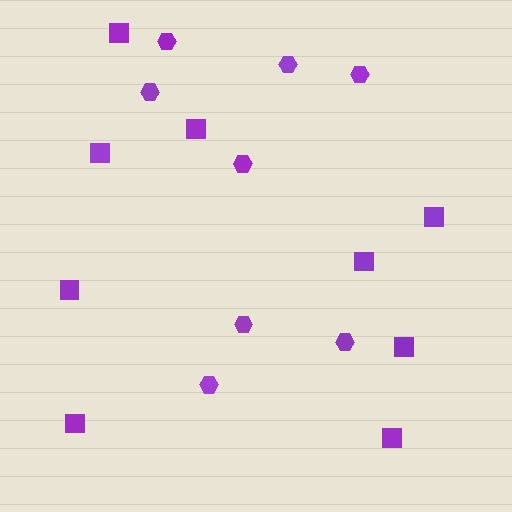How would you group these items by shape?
There are 2 groups: one group of hexagons (8) and one group of squares (9).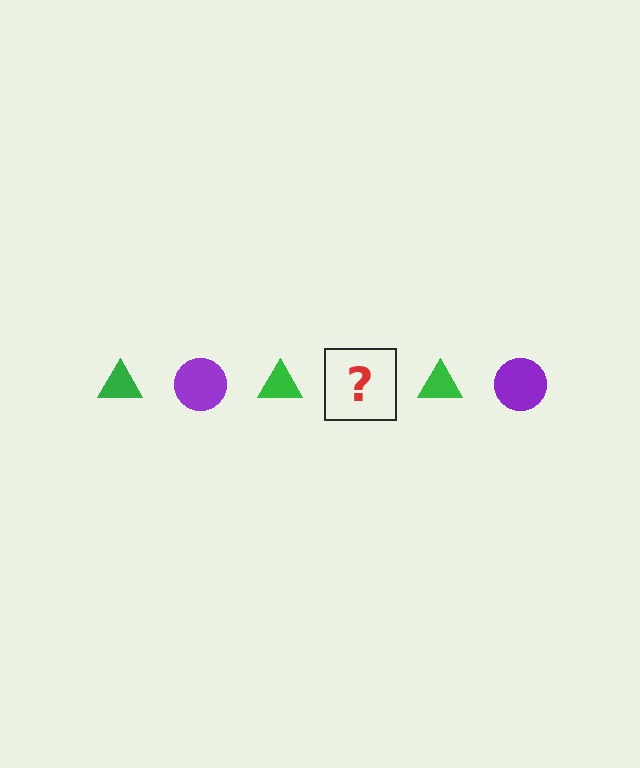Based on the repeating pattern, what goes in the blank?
The blank should be a purple circle.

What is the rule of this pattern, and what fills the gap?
The rule is that the pattern alternates between green triangle and purple circle. The gap should be filled with a purple circle.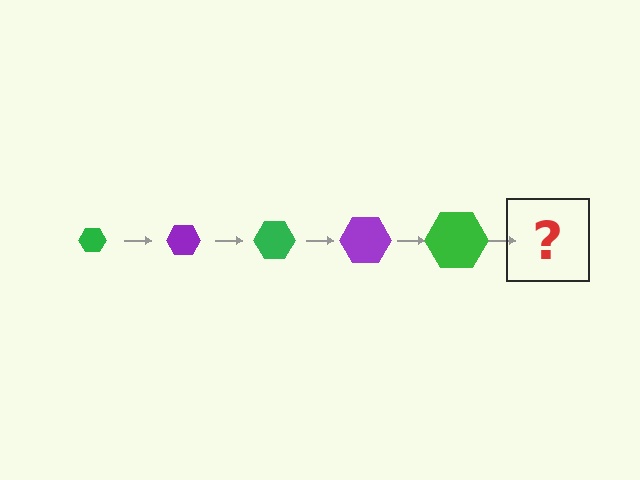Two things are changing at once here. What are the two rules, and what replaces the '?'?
The two rules are that the hexagon grows larger each step and the color cycles through green and purple. The '?' should be a purple hexagon, larger than the previous one.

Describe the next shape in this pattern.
It should be a purple hexagon, larger than the previous one.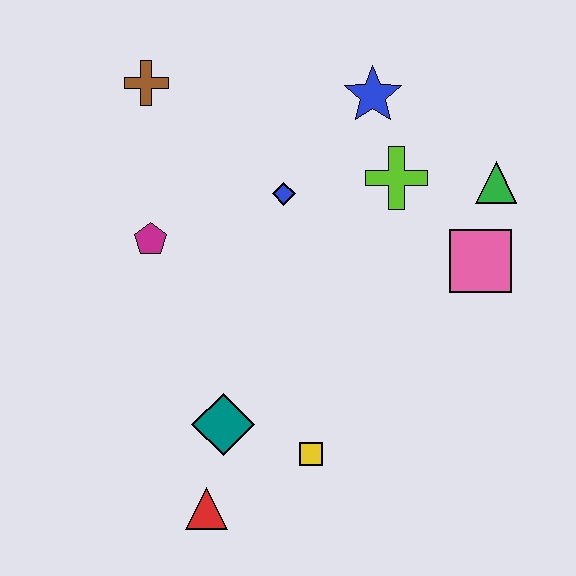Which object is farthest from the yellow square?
The brown cross is farthest from the yellow square.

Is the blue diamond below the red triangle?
No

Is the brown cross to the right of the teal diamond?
No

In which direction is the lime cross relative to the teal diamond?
The lime cross is above the teal diamond.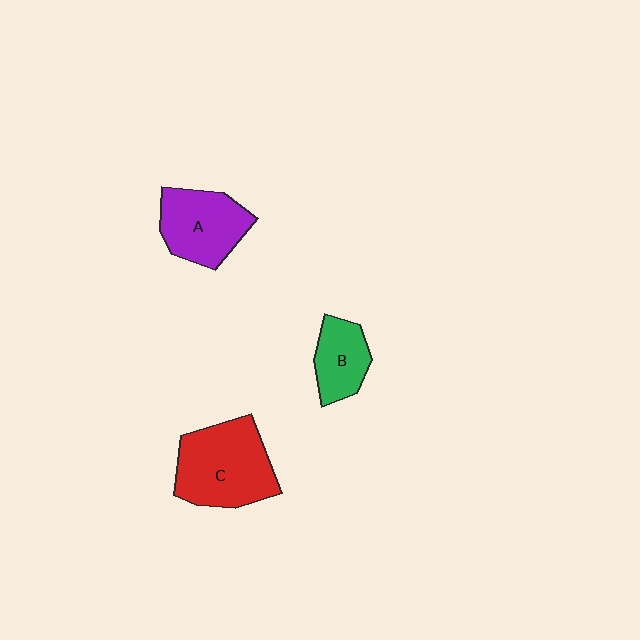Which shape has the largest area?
Shape C (red).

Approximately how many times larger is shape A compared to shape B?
Approximately 1.5 times.